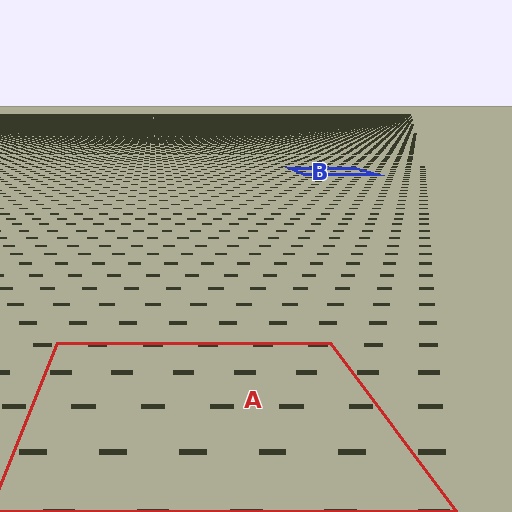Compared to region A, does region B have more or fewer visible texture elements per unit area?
Region B has more texture elements per unit area — they are packed more densely because it is farther away.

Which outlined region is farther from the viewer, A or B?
Region B is farther from the viewer — the texture elements inside it appear smaller and more densely packed.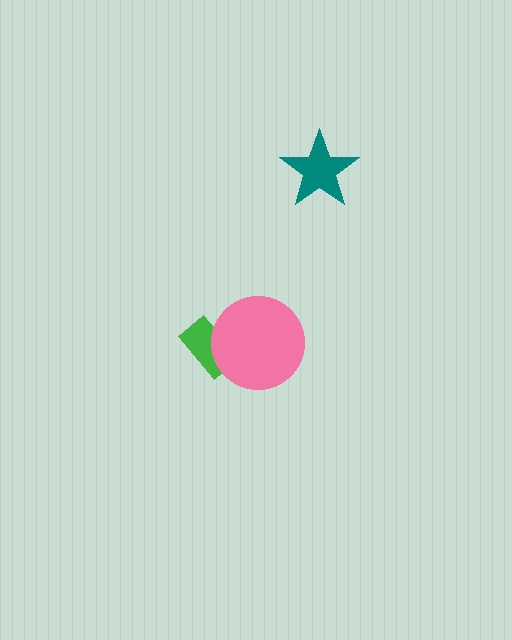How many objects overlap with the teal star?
0 objects overlap with the teal star.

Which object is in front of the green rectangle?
The pink circle is in front of the green rectangle.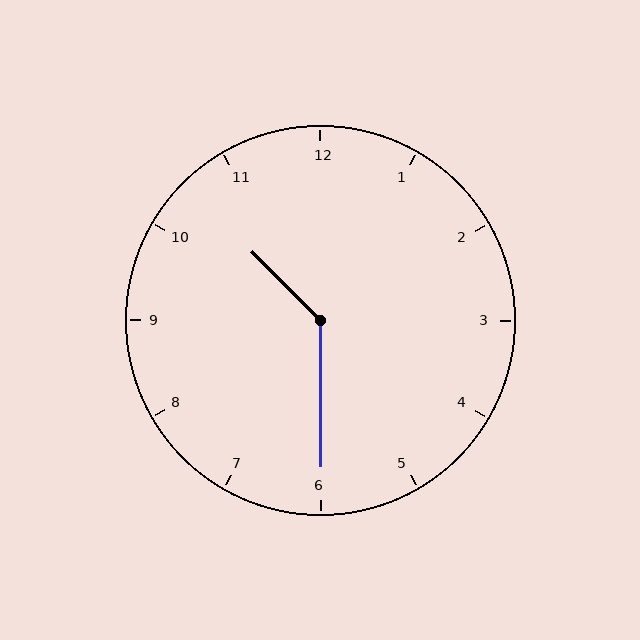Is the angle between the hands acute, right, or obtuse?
It is obtuse.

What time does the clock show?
10:30.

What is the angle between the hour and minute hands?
Approximately 135 degrees.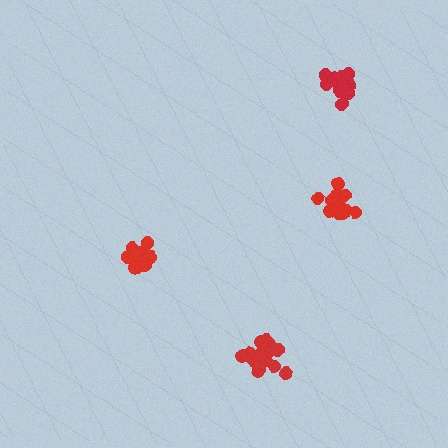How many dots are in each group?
Group 1: 12 dots, Group 2: 15 dots, Group 3: 16 dots, Group 4: 12 dots (55 total).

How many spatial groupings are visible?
There are 4 spatial groupings.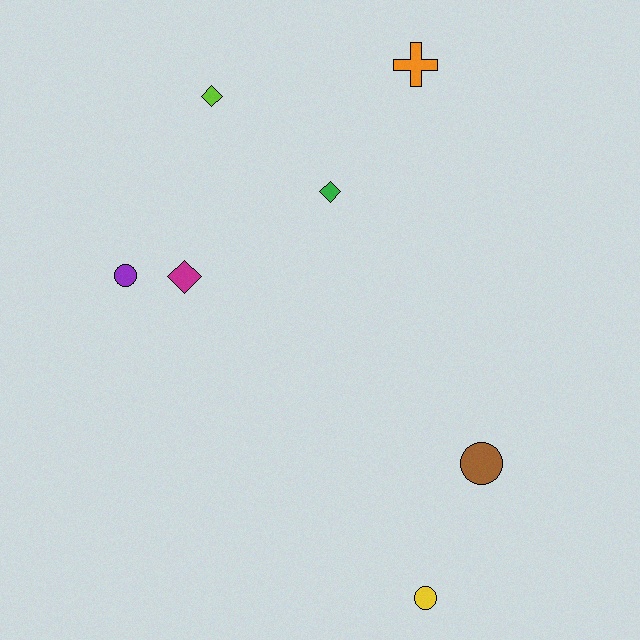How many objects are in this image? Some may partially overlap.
There are 7 objects.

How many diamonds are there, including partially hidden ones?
There are 3 diamonds.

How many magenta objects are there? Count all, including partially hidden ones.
There is 1 magenta object.